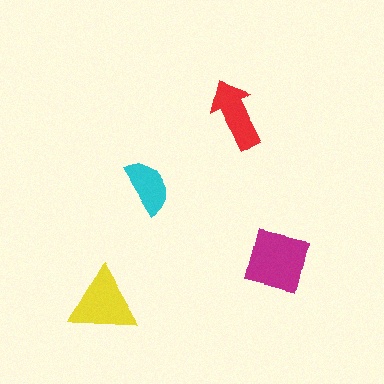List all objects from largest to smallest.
The magenta square, the yellow triangle, the red arrow, the cyan semicircle.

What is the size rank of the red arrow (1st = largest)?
3rd.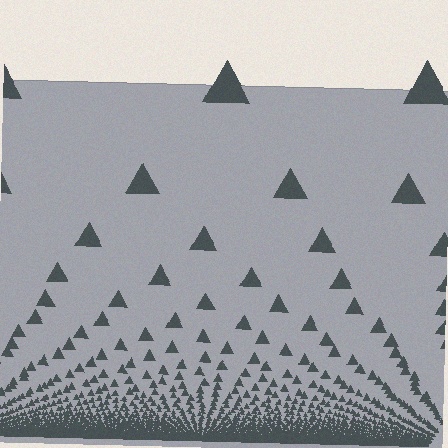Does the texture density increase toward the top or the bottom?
Density increases toward the bottom.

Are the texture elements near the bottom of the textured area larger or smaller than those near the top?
Smaller. The gradient is inverted — elements near the bottom are smaller and denser.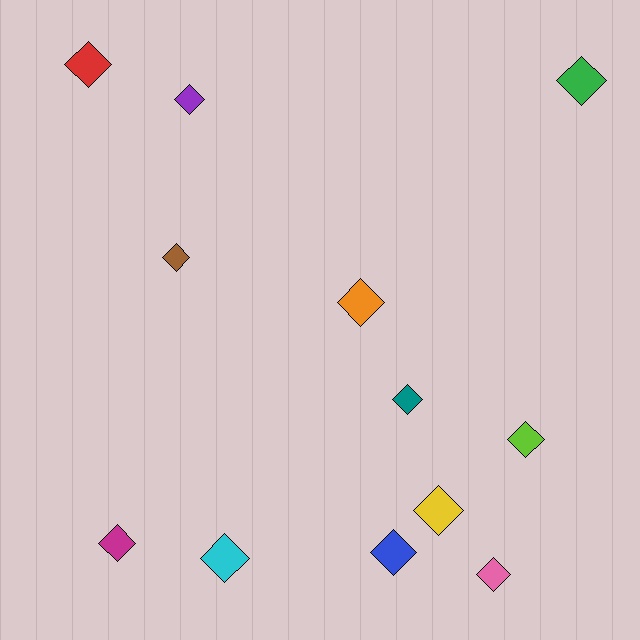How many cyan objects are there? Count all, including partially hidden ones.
There is 1 cyan object.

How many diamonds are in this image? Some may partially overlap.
There are 12 diamonds.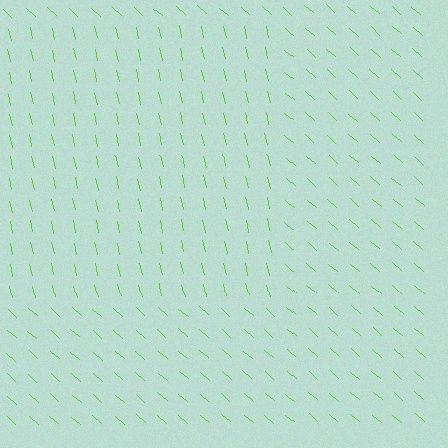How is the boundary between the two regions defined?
The boundary is defined purely by a change in line orientation (approximately 36 degrees difference). All lines are the same color and thickness.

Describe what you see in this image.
The image is filled with small lime line segments. A rectangle region in the image has lines oriented differently from the surrounding lines, creating a visible texture boundary.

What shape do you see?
I see a rectangle.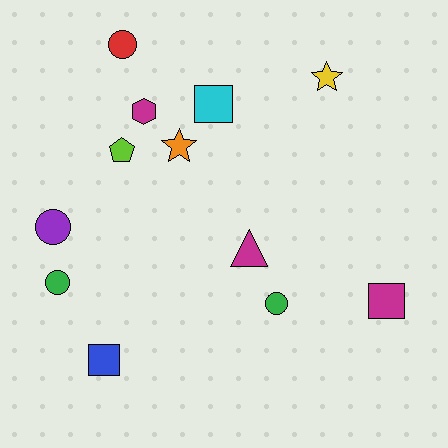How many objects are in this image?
There are 12 objects.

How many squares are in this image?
There are 3 squares.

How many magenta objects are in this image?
There are 3 magenta objects.